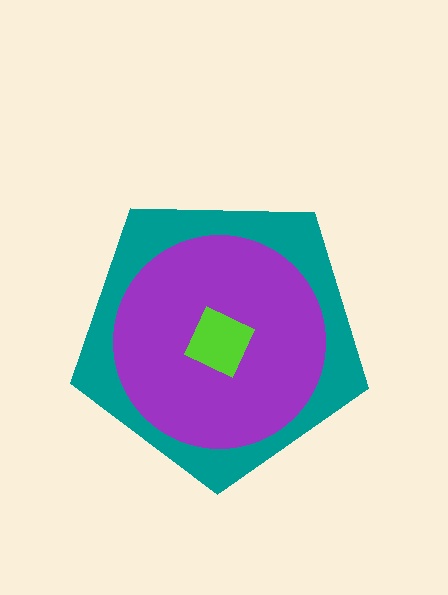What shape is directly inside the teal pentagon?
The purple circle.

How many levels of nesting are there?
3.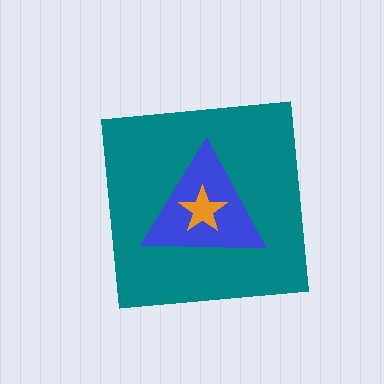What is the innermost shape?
The orange star.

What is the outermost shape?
The teal square.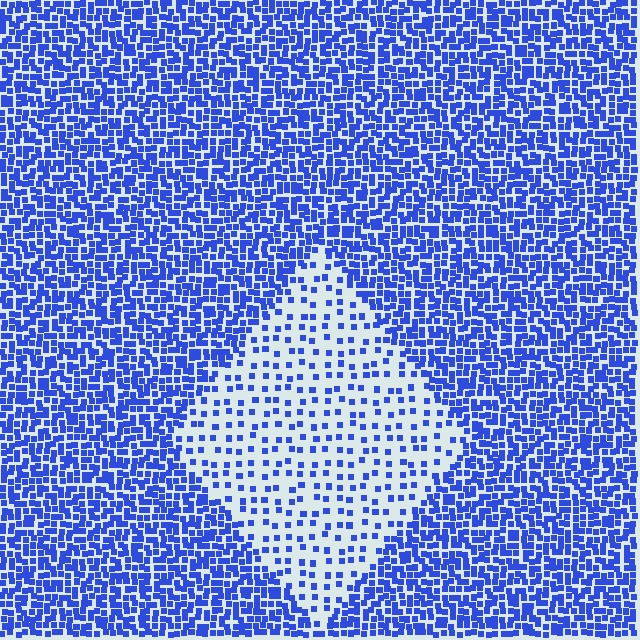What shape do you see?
I see a diamond.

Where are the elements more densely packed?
The elements are more densely packed outside the diamond boundary.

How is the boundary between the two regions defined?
The boundary is defined by a change in element density (approximately 2.9x ratio). All elements are the same color, size, and shape.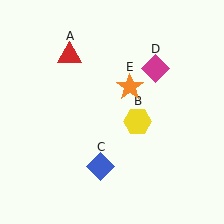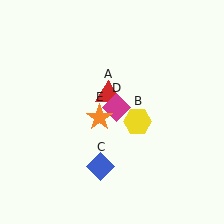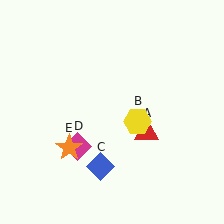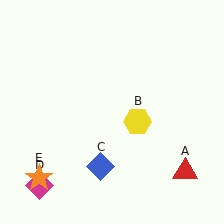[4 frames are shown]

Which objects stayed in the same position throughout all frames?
Yellow hexagon (object B) and blue diamond (object C) remained stationary.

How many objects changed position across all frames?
3 objects changed position: red triangle (object A), magenta diamond (object D), orange star (object E).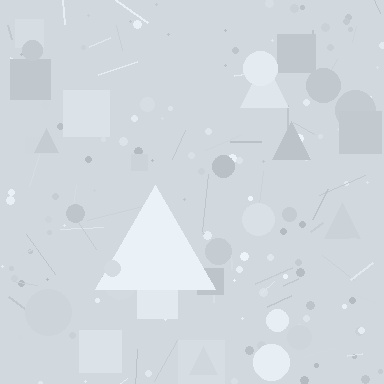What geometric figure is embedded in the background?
A triangle is embedded in the background.